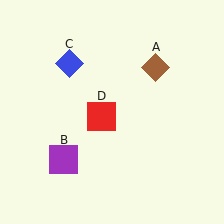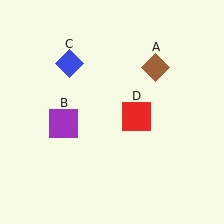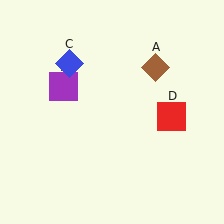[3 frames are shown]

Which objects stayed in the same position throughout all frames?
Brown diamond (object A) and blue diamond (object C) remained stationary.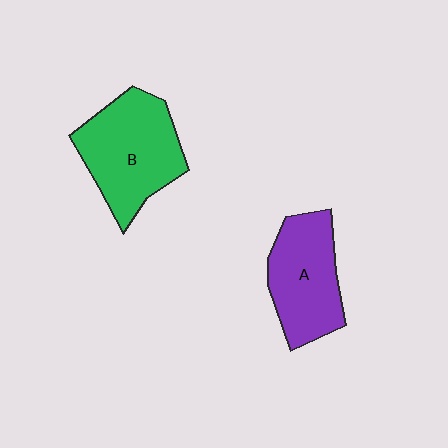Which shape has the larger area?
Shape B (green).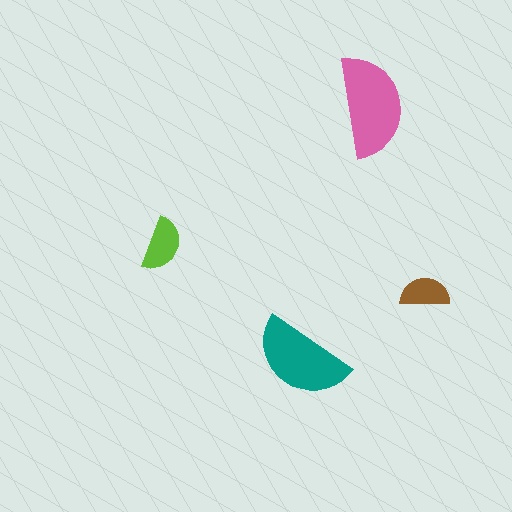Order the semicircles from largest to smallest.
the pink one, the teal one, the lime one, the brown one.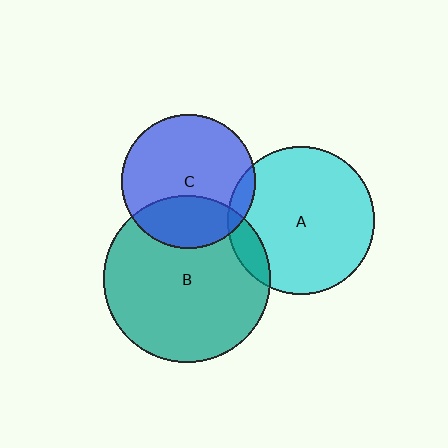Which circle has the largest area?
Circle B (teal).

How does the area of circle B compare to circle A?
Approximately 1.3 times.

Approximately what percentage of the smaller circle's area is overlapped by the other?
Approximately 10%.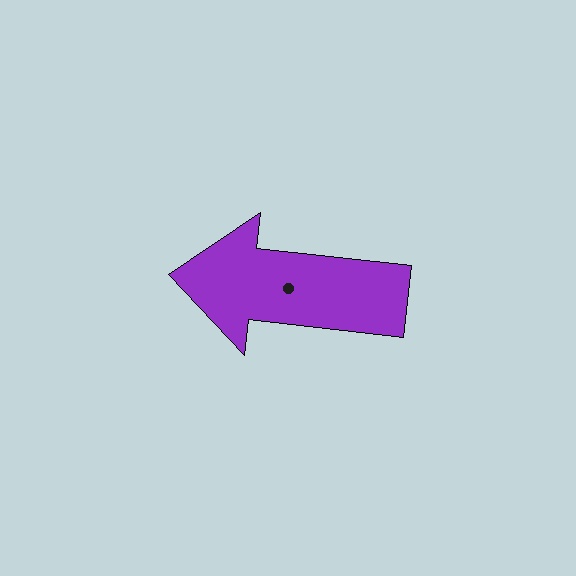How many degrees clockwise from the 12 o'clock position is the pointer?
Approximately 276 degrees.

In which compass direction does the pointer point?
West.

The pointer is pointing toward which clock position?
Roughly 9 o'clock.